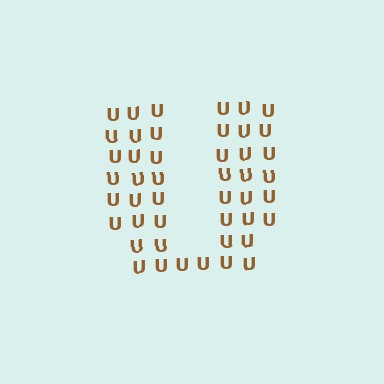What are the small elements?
The small elements are letter U's.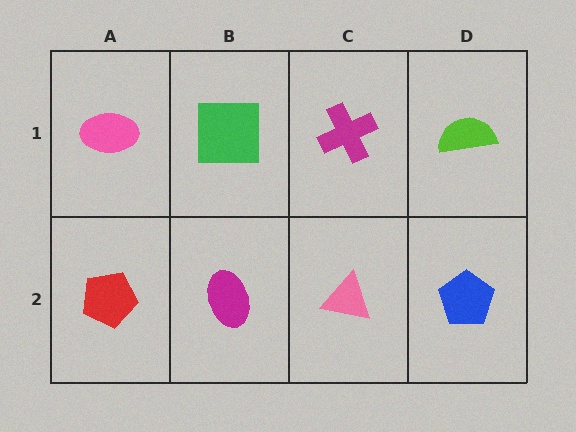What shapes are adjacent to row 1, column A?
A red pentagon (row 2, column A), a green square (row 1, column B).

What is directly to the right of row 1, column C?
A lime semicircle.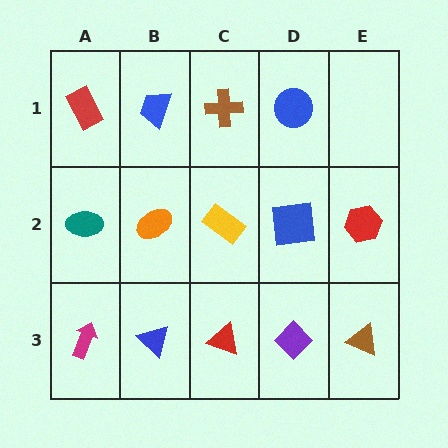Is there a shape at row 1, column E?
No, that cell is empty.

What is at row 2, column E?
A red hexagon.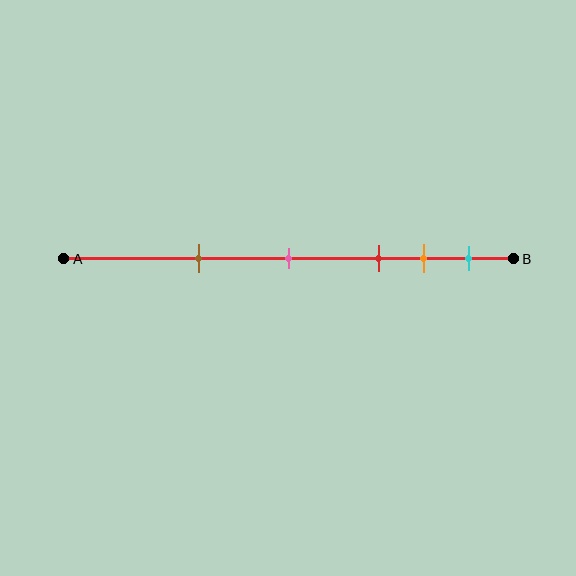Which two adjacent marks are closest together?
The orange and cyan marks are the closest adjacent pair.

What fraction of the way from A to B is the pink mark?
The pink mark is approximately 50% (0.5) of the way from A to B.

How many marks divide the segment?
There are 5 marks dividing the segment.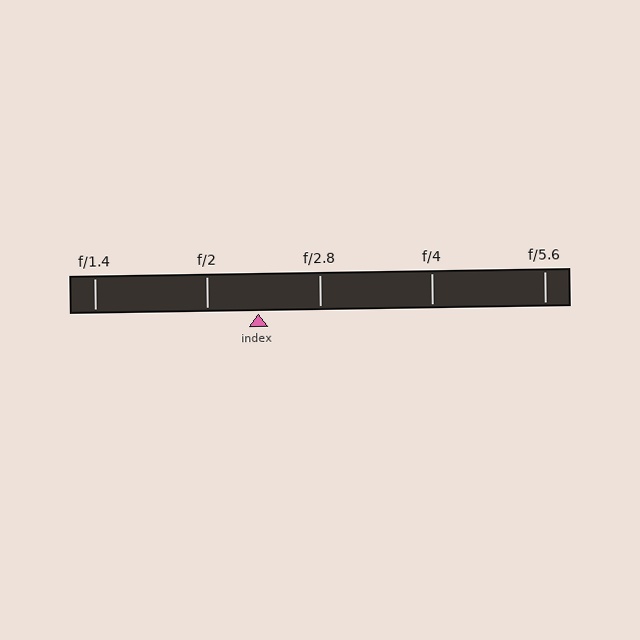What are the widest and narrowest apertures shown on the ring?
The widest aperture shown is f/1.4 and the narrowest is f/5.6.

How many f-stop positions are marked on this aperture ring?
There are 5 f-stop positions marked.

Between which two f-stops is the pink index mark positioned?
The index mark is between f/2 and f/2.8.